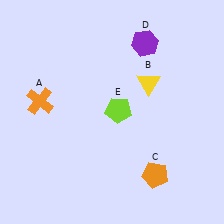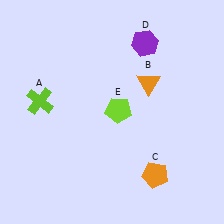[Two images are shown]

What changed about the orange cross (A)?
In Image 1, A is orange. In Image 2, it changed to lime.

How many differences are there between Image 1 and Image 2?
There are 2 differences between the two images.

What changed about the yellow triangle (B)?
In Image 1, B is yellow. In Image 2, it changed to orange.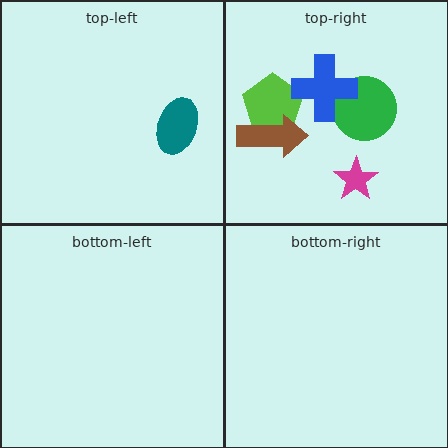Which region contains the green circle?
The top-right region.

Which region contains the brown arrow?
The top-right region.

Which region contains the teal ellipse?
The top-left region.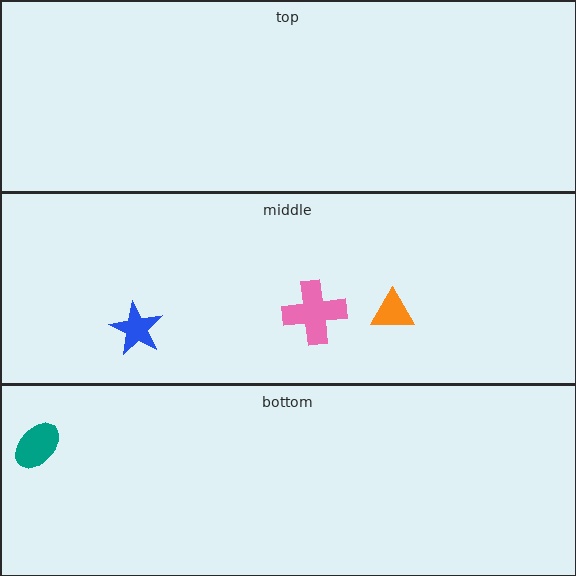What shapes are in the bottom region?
The teal ellipse.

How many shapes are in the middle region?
3.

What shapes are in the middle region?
The blue star, the pink cross, the orange triangle.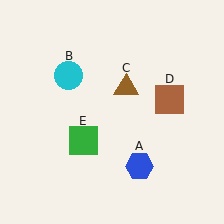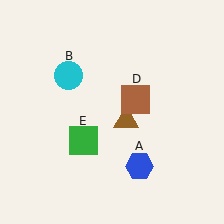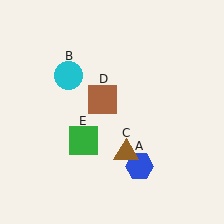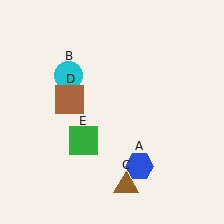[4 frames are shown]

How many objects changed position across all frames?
2 objects changed position: brown triangle (object C), brown square (object D).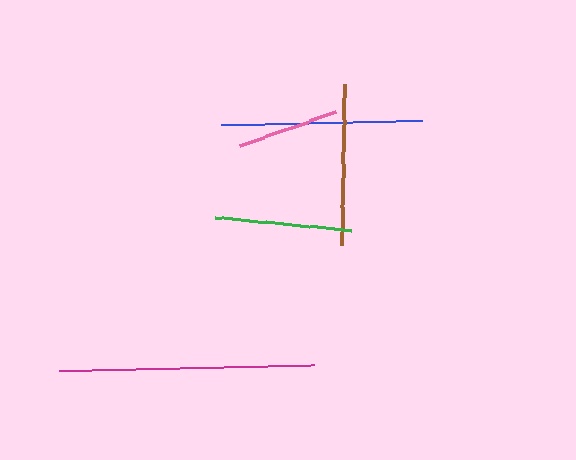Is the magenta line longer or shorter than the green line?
The magenta line is longer than the green line.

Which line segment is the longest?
The magenta line is the longest at approximately 255 pixels.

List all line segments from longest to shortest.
From longest to shortest: magenta, blue, brown, green, pink.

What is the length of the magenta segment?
The magenta segment is approximately 255 pixels long.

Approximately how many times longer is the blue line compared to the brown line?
The blue line is approximately 1.2 times the length of the brown line.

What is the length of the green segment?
The green segment is approximately 137 pixels long.